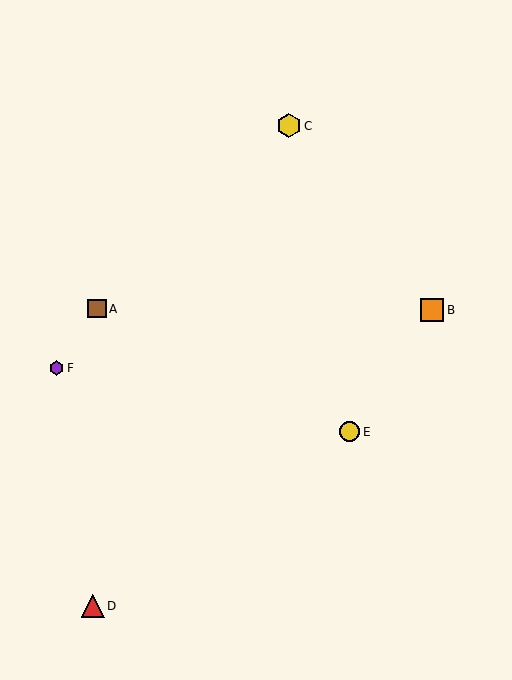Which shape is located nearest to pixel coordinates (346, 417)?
The yellow circle (labeled E) at (350, 432) is nearest to that location.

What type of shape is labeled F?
Shape F is a purple hexagon.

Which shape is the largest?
The yellow hexagon (labeled C) is the largest.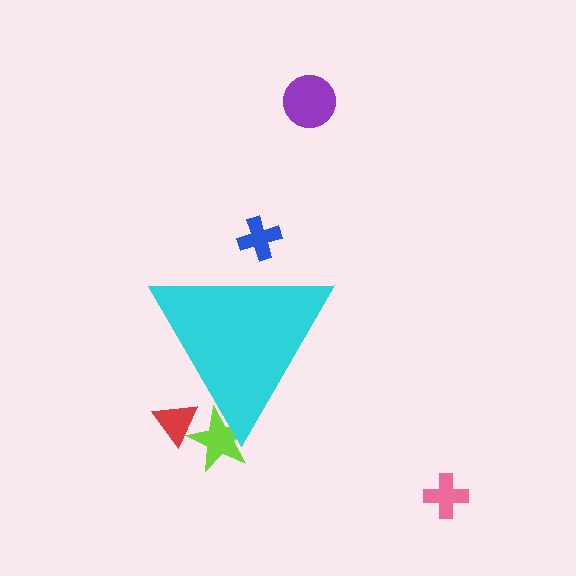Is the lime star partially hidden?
Yes, the lime star is partially hidden behind the cyan triangle.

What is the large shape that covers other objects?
A cyan triangle.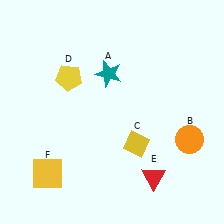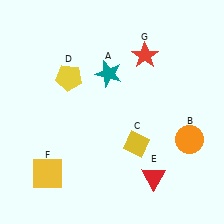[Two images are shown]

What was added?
A red star (G) was added in Image 2.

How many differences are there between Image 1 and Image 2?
There is 1 difference between the two images.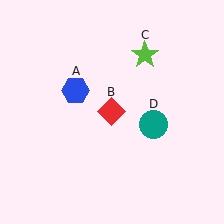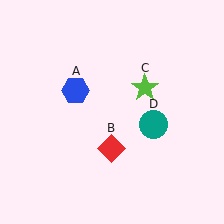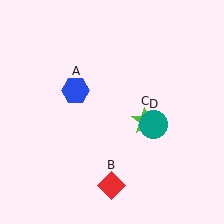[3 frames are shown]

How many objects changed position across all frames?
2 objects changed position: red diamond (object B), lime star (object C).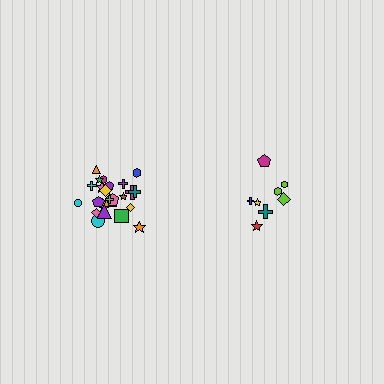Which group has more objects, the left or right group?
The left group.